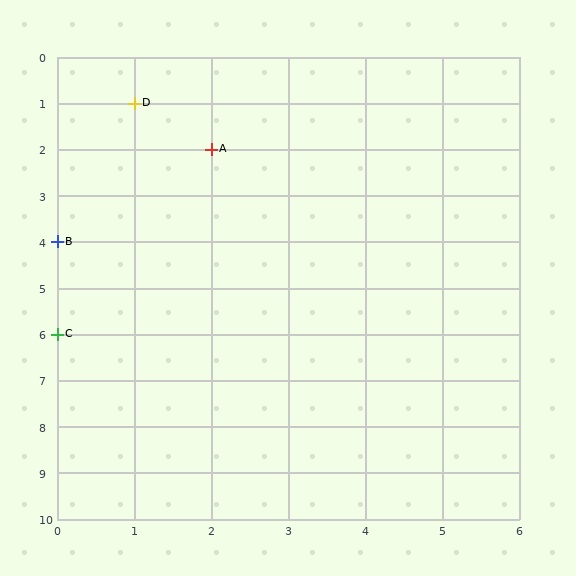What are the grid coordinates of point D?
Point D is at grid coordinates (1, 1).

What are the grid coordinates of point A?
Point A is at grid coordinates (2, 2).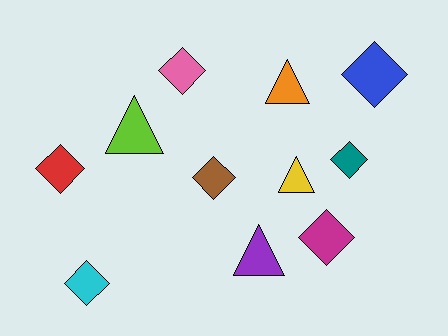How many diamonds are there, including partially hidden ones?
There are 7 diamonds.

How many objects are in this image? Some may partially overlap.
There are 11 objects.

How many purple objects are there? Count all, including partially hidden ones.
There is 1 purple object.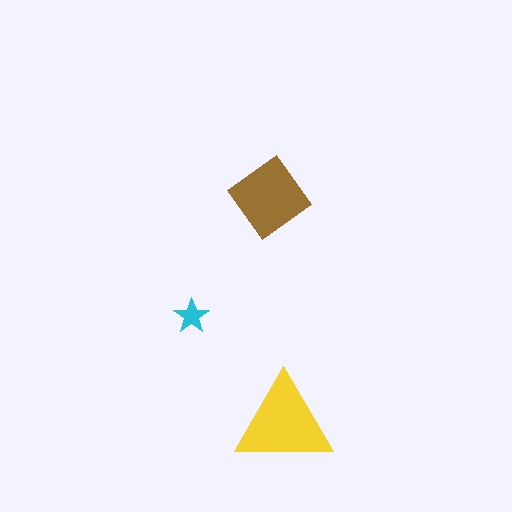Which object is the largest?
The yellow triangle.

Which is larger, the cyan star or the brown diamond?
The brown diamond.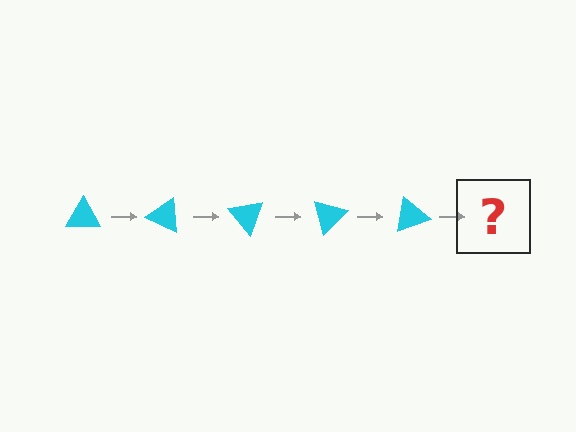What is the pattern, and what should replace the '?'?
The pattern is that the triangle rotates 25 degrees each step. The '?' should be a cyan triangle rotated 125 degrees.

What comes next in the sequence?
The next element should be a cyan triangle rotated 125 degrees.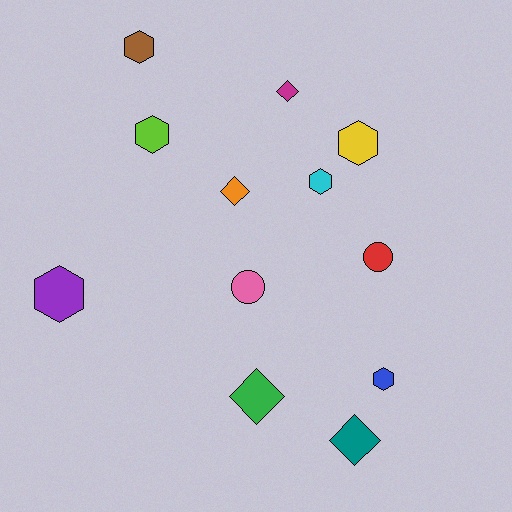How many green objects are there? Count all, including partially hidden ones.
There is 1 green object.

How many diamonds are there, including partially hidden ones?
There are 4 diamonds.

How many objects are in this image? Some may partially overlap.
There are 12 objects.